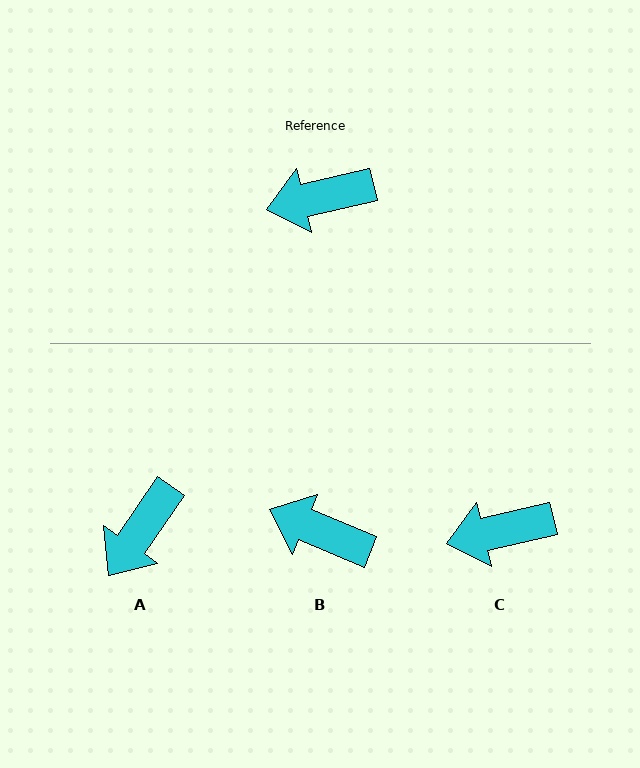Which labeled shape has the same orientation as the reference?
C.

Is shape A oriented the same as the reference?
No, it is off by about 42 degrees.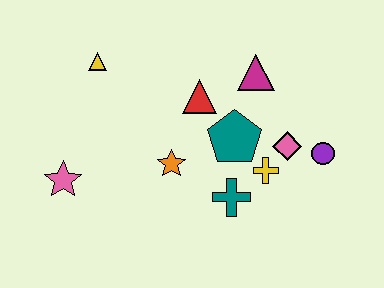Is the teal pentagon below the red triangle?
Yes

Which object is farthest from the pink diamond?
The pink star is farthest from the pink diamond.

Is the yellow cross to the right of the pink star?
Yes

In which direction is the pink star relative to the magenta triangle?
The pink star is to the left of the magenta triangle.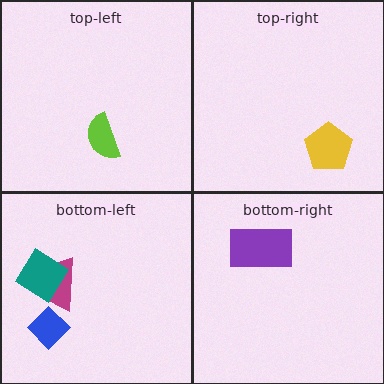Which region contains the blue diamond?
The bottom-left region.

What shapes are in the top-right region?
The yellow pentagon.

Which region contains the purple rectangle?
The bottom-right region.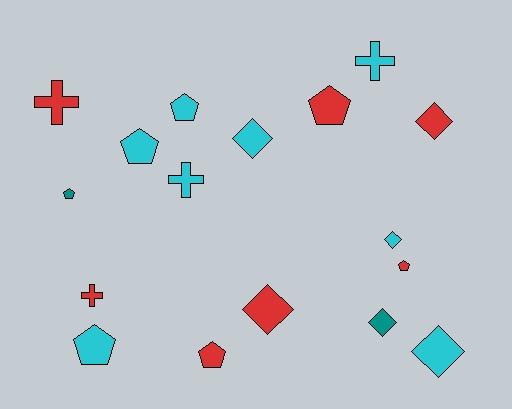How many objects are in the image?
There are 17 objects.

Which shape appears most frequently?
Pentagon, with 7 objects.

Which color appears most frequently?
Cyan, with 8 objects.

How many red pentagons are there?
There are 3 red pentagons.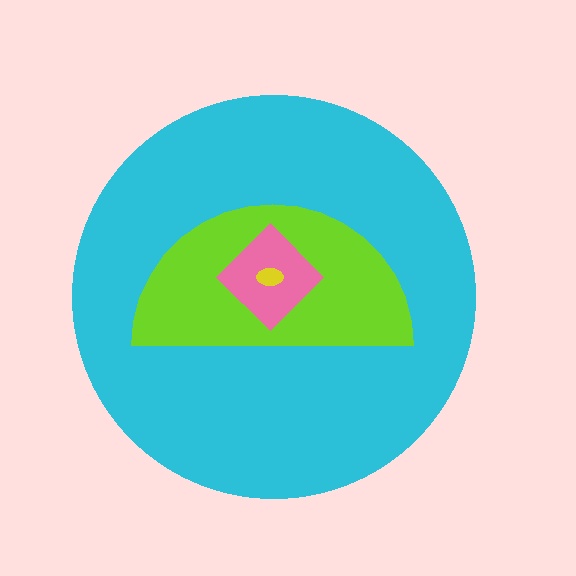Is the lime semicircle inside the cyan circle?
Yes.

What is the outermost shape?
The cyan circle.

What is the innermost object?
The yellow ellipse.